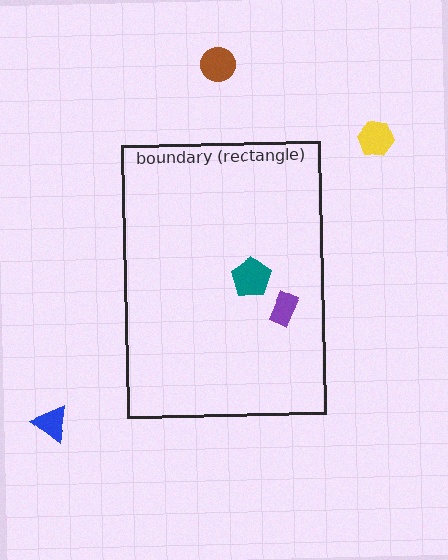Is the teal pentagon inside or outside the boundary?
Inside.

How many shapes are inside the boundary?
2 inside, 3 outside.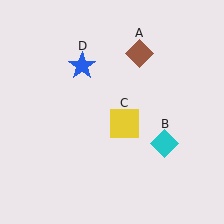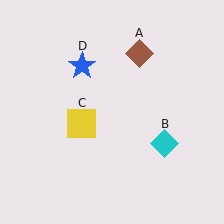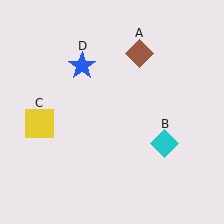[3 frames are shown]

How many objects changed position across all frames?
1 object changed position: yellow square (object C).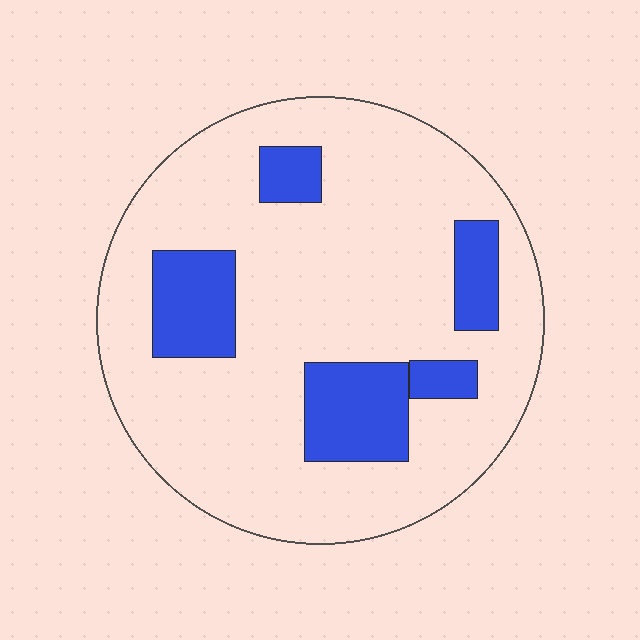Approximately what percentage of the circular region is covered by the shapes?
Approximately 20%.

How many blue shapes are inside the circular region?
5.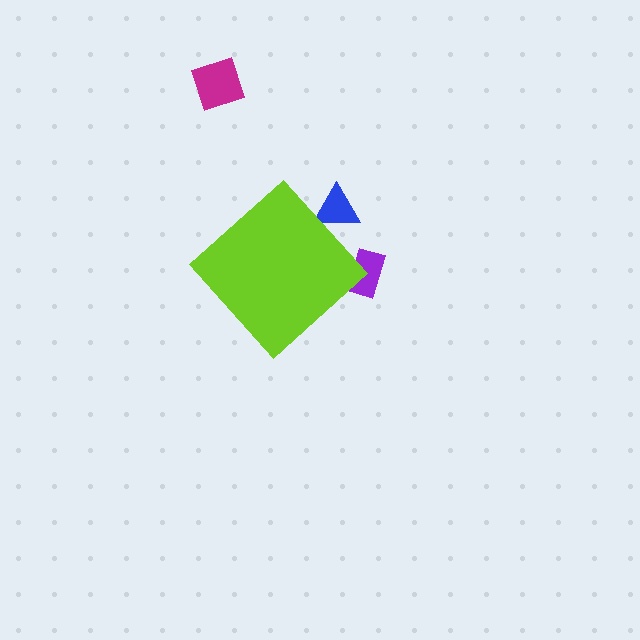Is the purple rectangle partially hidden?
Yes, the purple rectangle is partially hidden behind the lime diamond.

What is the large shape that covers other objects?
A lime diamond.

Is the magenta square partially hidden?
No, the magenta square is fully visible.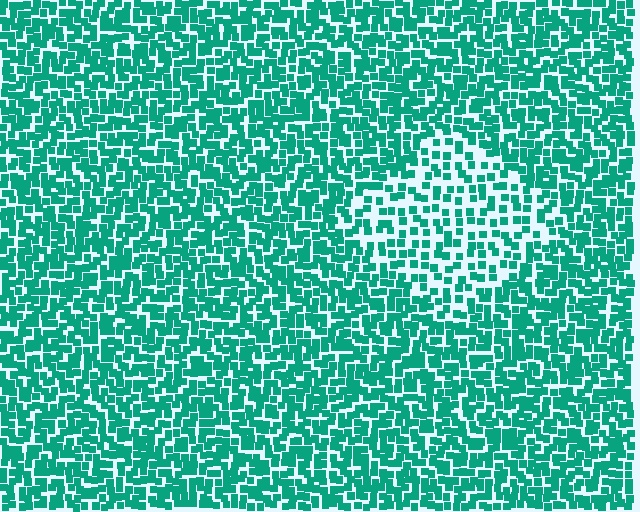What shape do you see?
I see a diamond.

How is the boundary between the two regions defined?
The boundary is defined by a change in element density (approximately 1.9x ratio). All elements are the same color, size, and shape.